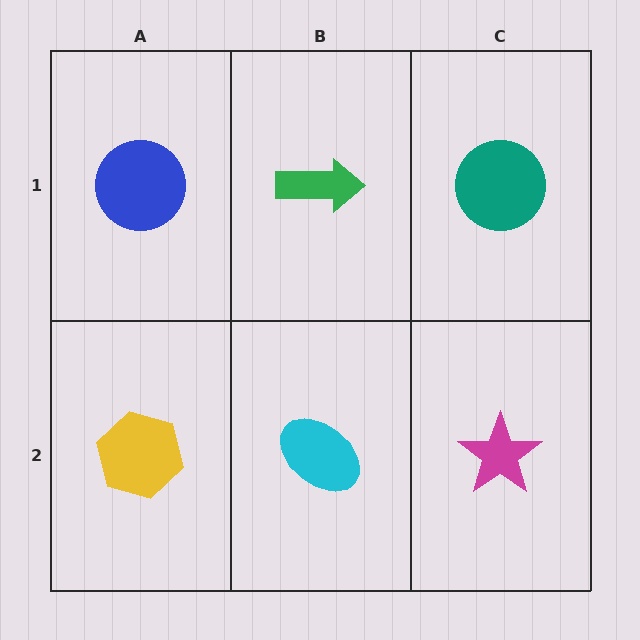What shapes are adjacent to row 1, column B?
A cyan ellipse (row 2, column B), a blue circle (row 1, column A), a teal circle (row 1, column C).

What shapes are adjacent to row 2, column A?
A blue circle (row 1, column A), a cyan ellipse (row 2, column B).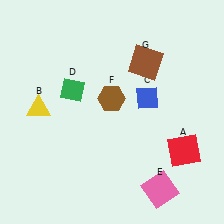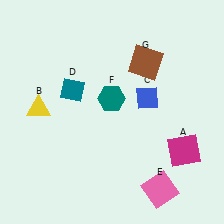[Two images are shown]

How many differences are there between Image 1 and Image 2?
There are 3 differences between the two images.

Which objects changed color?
A changed from red to magenta. D changed from green to teal. F changed from brown to teal.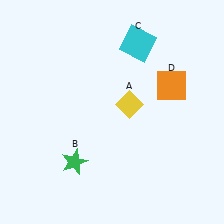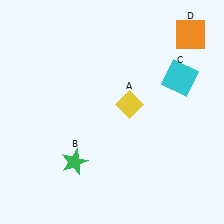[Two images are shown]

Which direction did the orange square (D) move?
The orange square (D) moved up.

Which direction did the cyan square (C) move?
The cyan square (C) moved right.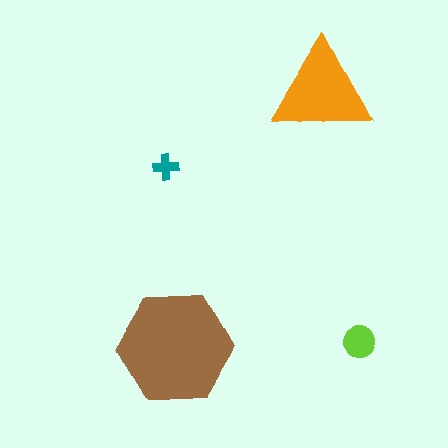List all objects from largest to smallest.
The brown hexagon, the orange triangle, the lime circle, the teal cross.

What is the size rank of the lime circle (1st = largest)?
3rd.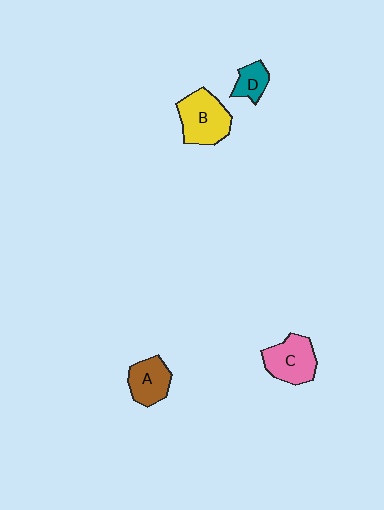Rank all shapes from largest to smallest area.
From largest to smallest: B (yellow), C (pink), A (brown), D (teal).